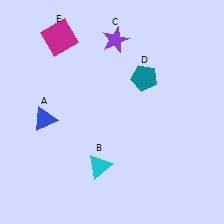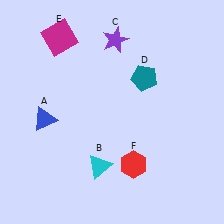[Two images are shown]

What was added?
A red hexagon (F) was added in Image 2.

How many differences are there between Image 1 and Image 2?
There is 1 difference between the two images.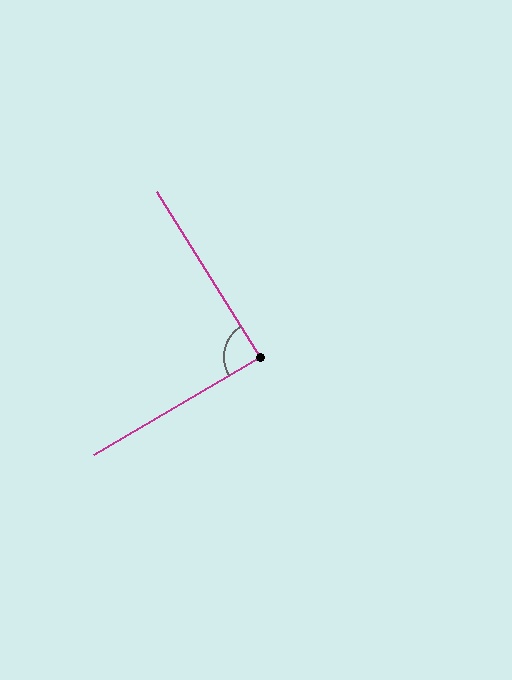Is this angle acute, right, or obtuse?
It is approximately a right angle.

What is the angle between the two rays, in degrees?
Approximately 89 degrees.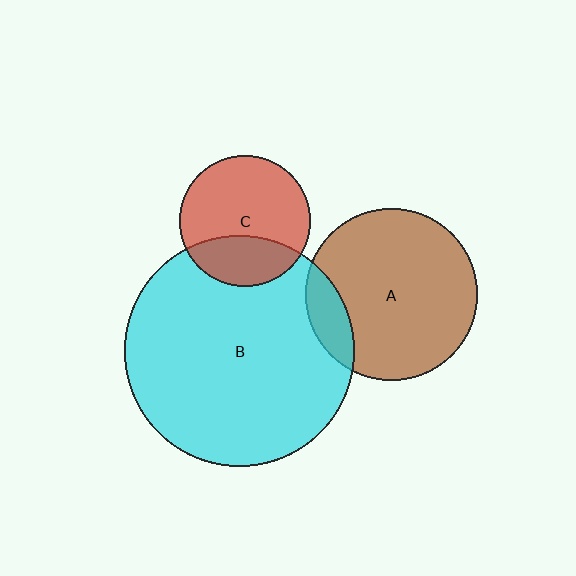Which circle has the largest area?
Circle B (cyan).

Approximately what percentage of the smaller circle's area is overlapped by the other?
Approximately 30%.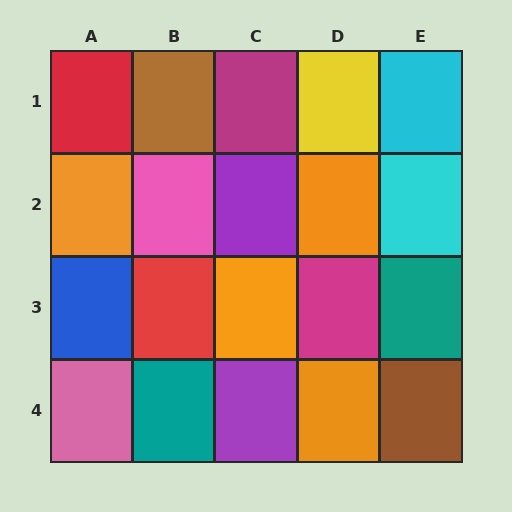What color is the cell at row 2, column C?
Purple.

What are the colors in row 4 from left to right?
Pink, teal, purple, orange, brown.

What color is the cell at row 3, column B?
Red.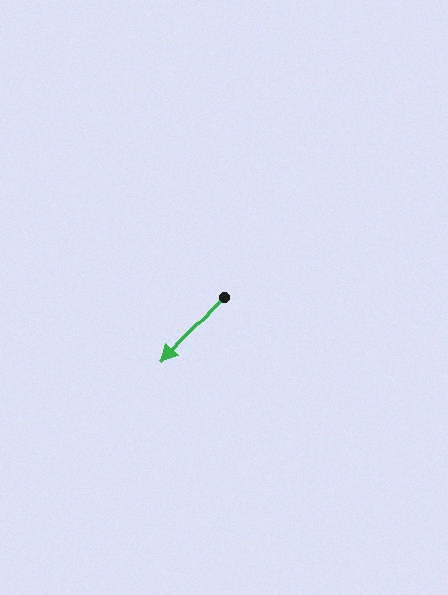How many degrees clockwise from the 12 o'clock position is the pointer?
Approximately 224 degrees.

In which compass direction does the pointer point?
Southwest.